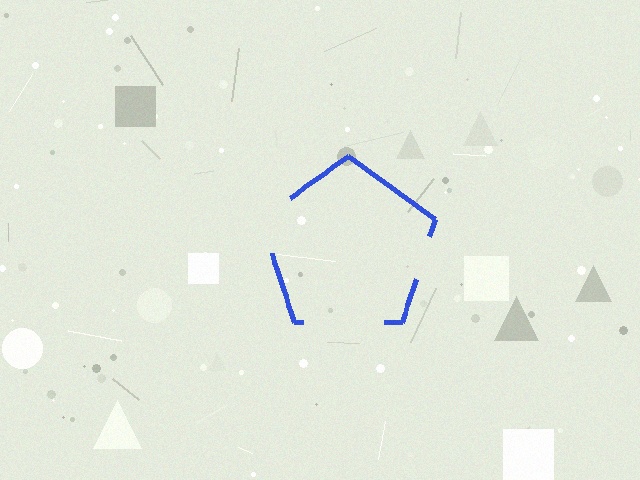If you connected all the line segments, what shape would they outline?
They would outline a pentagon.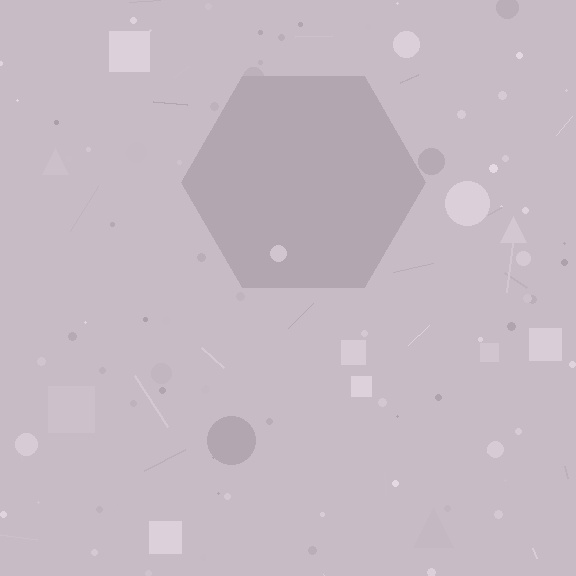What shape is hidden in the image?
A hexagon is hidden in the image.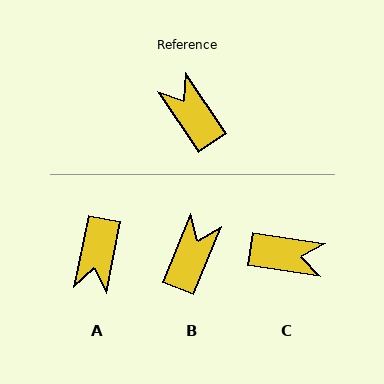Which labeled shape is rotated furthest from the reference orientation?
A, about 135 degrees away.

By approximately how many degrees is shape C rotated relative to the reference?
Approximately 133 degrees clockwise.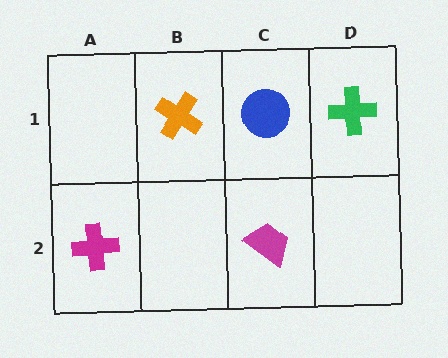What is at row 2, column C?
A magenta trapezoid.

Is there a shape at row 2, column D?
No, that cell is empty.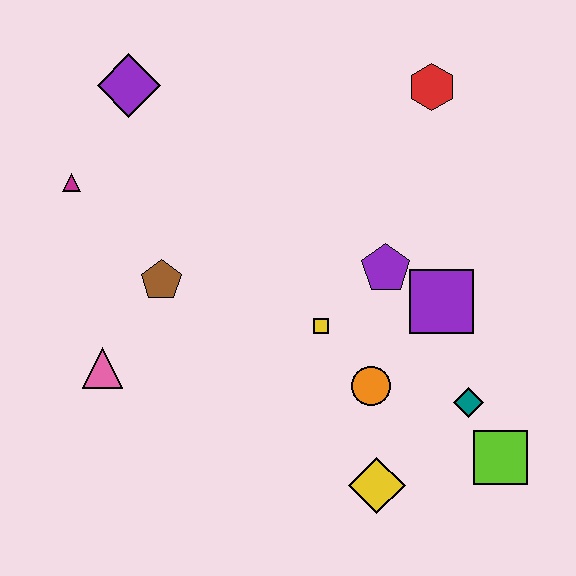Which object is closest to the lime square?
The teal diamond is closest to the lime square.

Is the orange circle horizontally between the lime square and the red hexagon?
No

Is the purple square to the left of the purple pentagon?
No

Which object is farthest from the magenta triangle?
The lime square is farthest from the magenta triangle.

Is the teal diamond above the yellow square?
No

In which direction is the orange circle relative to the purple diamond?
The orange circle is below the purple diamond.